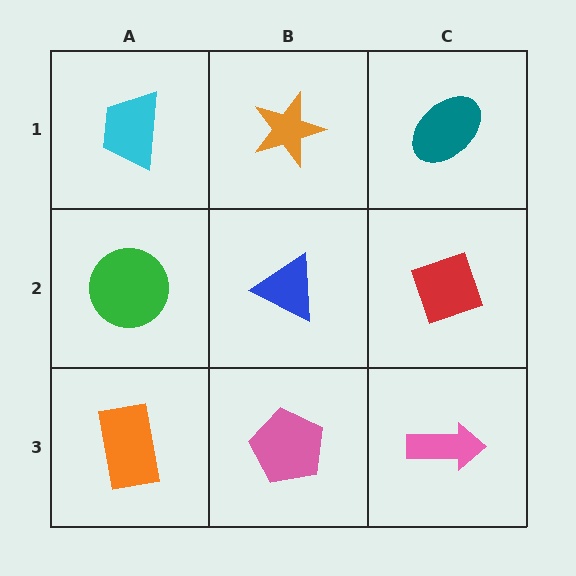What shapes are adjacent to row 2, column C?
A teal ellipse (row 1, column C), a pink arrow (row 3, column C), a blue triangle (row 2, column B).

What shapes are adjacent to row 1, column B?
A blue triangle (row 2, column B), a cyan trapezoid (row 1, column A), a teal ellipse (row 1, column C).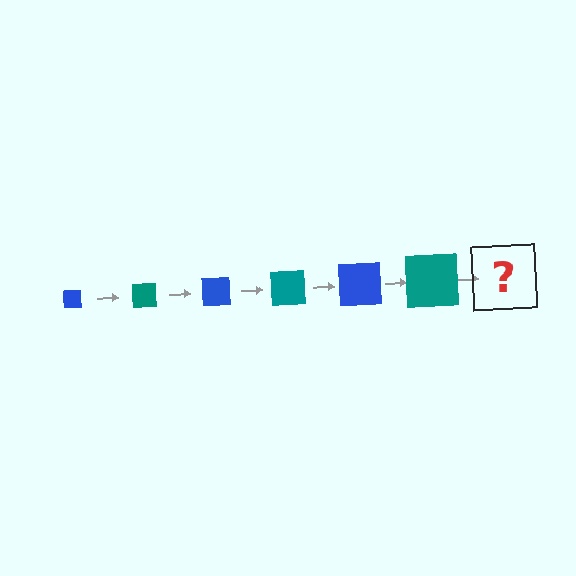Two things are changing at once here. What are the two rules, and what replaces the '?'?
The two rules are that the square grows larger each step and the color cycles through blue and teal. The '?' should be a blue square, larger than the previous one.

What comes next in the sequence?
The next element should be a blue square, larger than the previous one.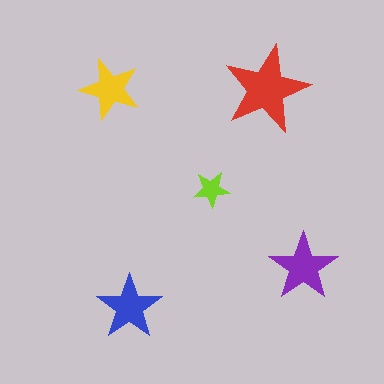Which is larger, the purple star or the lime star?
The purple one.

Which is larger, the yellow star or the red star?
The red one.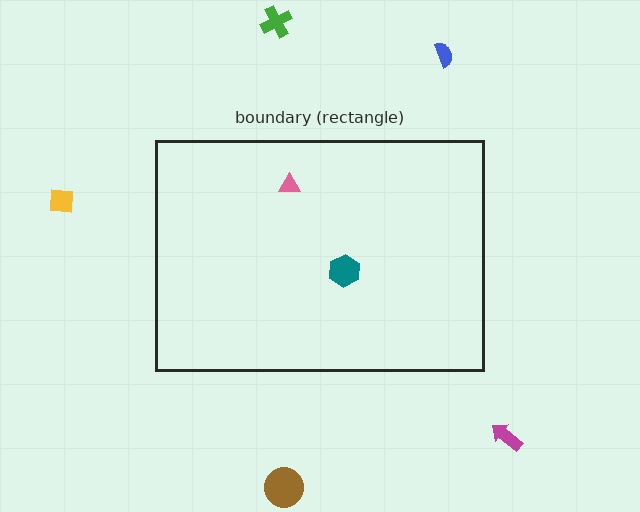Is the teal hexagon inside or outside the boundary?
Inside.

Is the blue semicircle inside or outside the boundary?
Outside.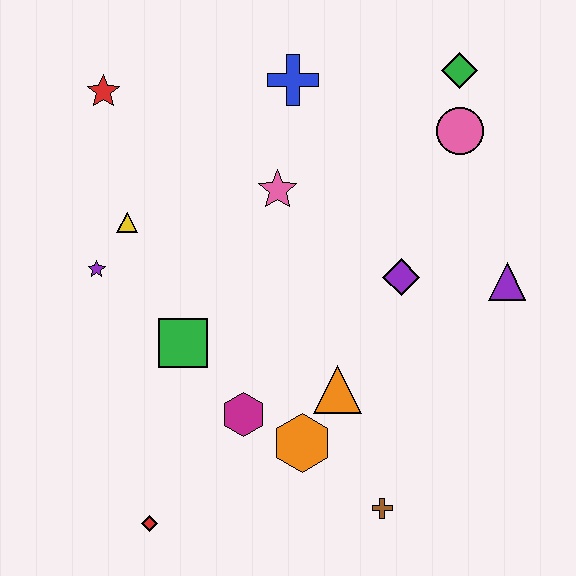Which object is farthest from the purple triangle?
The red star is farthest from the purple triangle.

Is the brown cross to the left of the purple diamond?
Yes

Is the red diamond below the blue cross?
Yes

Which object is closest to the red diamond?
The magenta hexagon is closest to the red diamond.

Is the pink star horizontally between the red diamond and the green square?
No